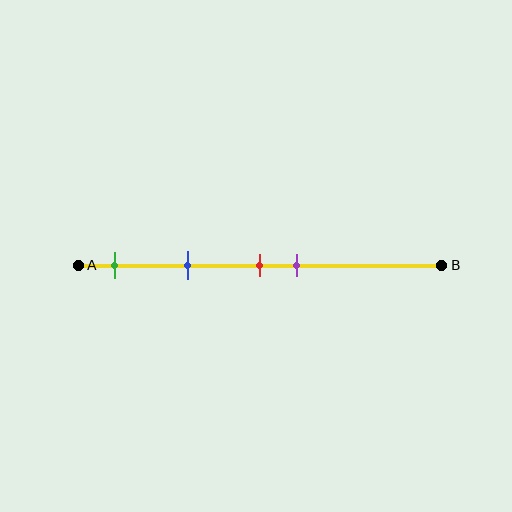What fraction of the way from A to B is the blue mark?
The blue mark is approximately 30% (0.3) of the way from A to B.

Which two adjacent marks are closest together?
The red and purple marks are the closest adjacent pair.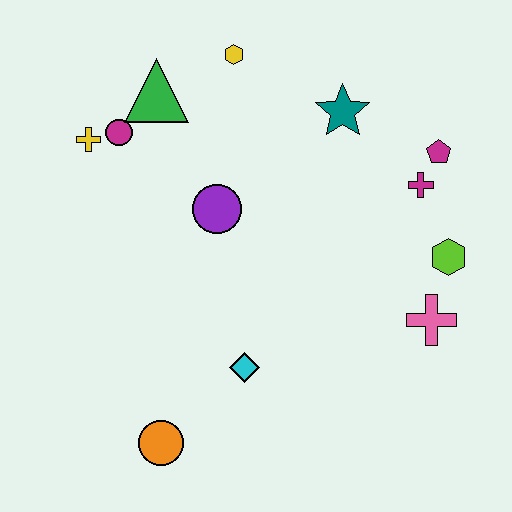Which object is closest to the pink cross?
The lime hexagon is closest to the pink cross.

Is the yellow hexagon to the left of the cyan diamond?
Yes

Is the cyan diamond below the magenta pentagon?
Yes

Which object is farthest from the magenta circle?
The pink cross is farthest from the magenta circle.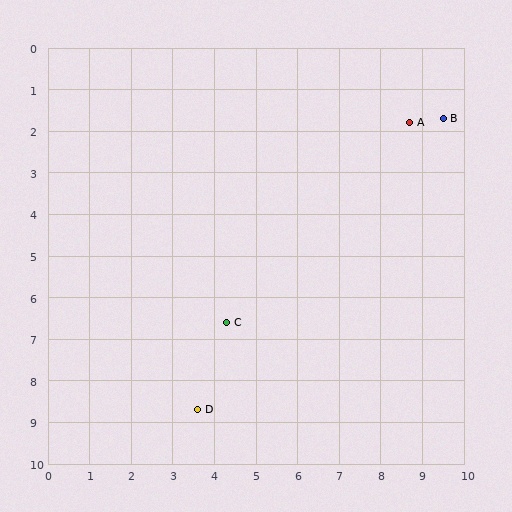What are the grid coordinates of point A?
Point A is at approximately (8.7, 1.8).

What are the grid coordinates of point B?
Point B is at approximately (9.5, 1.7).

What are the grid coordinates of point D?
Point D is at approximately (3.6, 8.7).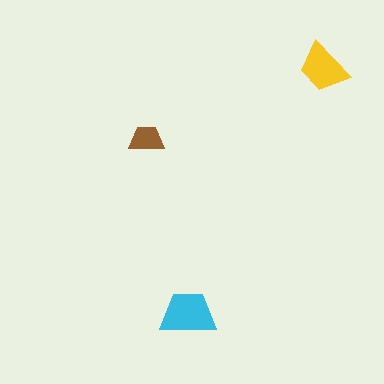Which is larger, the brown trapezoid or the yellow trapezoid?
The yellow one.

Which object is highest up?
The yellow trapezoid is topmost.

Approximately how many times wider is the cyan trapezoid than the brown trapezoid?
About 1.5 times wider.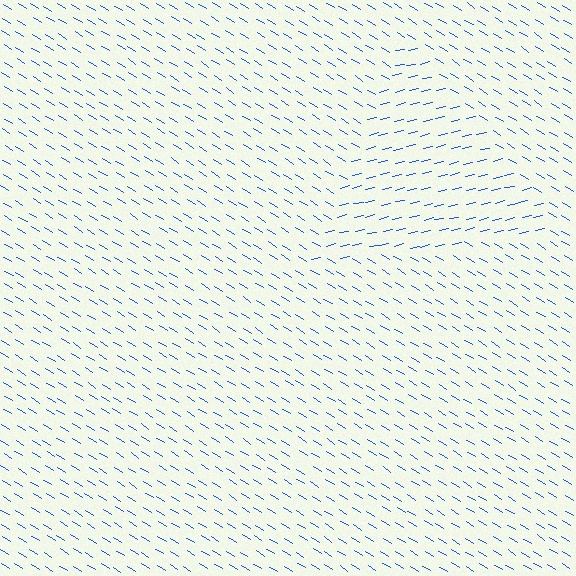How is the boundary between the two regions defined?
The boundary is defined purely by a change in line orientation (approximately 45 degrees difference). All lines are the same color and thickness.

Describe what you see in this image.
The image is filled with small blue line segments. A triangle region in the image has lines oriented differently from the surrounding lines, creating a visible texture boundary.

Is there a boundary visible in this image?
Yes, there is a texture boundary formed by a change in line orientation.